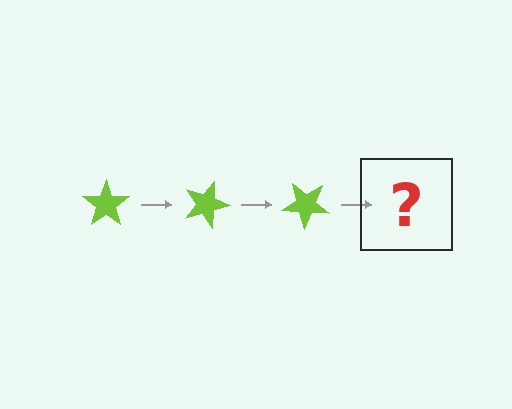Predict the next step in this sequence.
The next step is a lime star rotated 60 degrees.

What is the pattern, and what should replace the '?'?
The pattern is that the star rotates 20 degrees each step. The '?' should be a lime star rotated 60 degrees.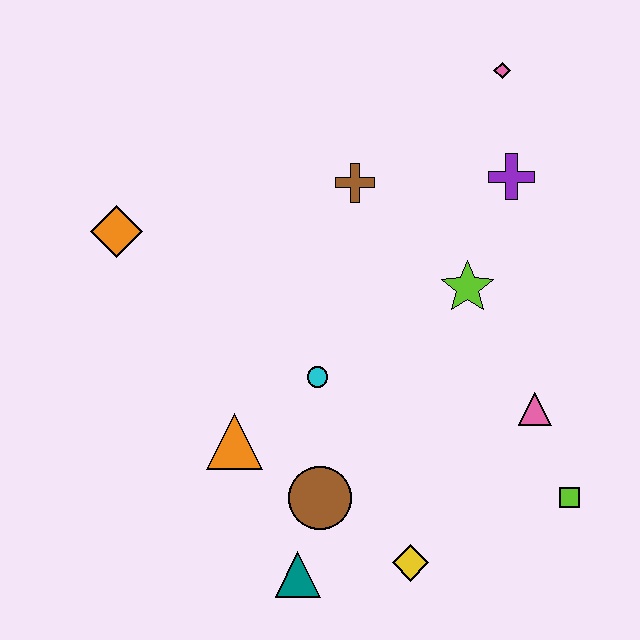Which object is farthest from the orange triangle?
The pink diamond is farthest from the orange triangle.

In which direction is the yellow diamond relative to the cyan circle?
The yellow diamond is below the cyan circle.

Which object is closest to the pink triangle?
The lime square is closest to the pink triangle.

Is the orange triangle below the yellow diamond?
No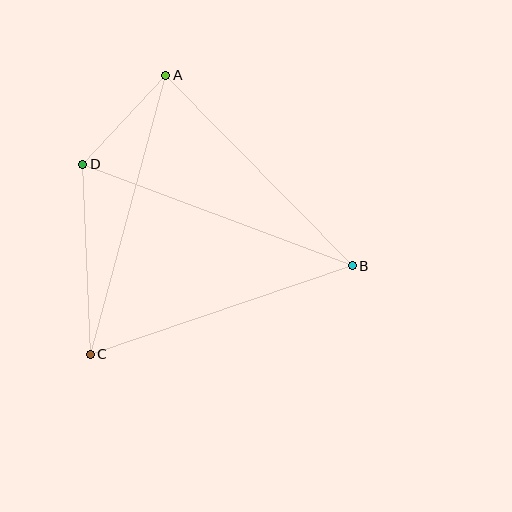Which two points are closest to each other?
Points A and D are closest to each other.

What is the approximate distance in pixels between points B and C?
The distance between B and C is approximately 277 pixels.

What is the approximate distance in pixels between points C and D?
The distance between C and D is approximately 190 pixels.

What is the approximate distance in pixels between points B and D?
The distance between B and D is approximately 288 pixels.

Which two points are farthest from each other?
Points A and C are farthest from each other.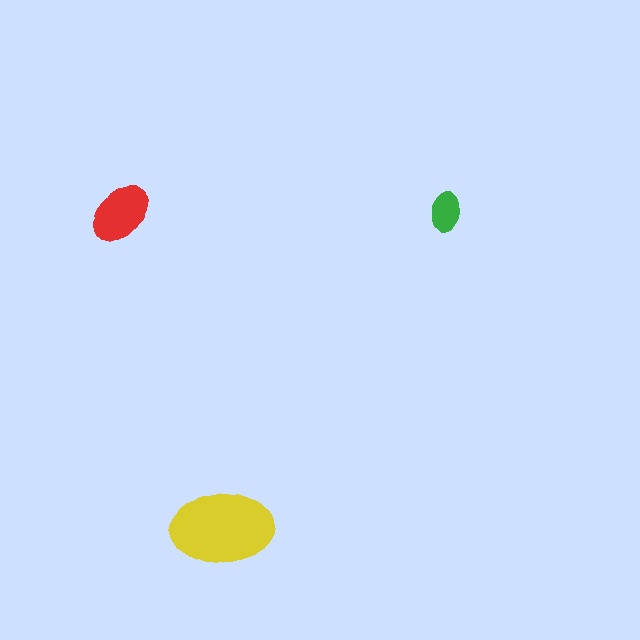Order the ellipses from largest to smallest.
the yellow one, the red one, the green one.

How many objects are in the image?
There are 3 objects in the image.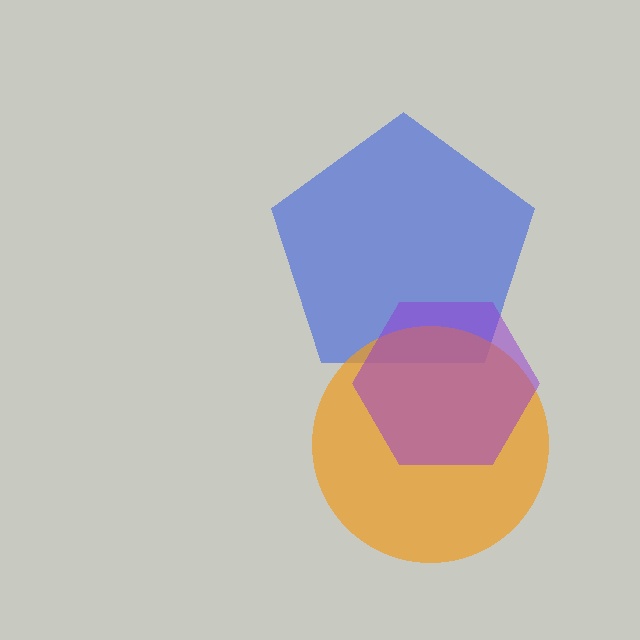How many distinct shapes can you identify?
There are 3 distinct shapes: a blue pentagon, an orange circle, a purple hexagon.